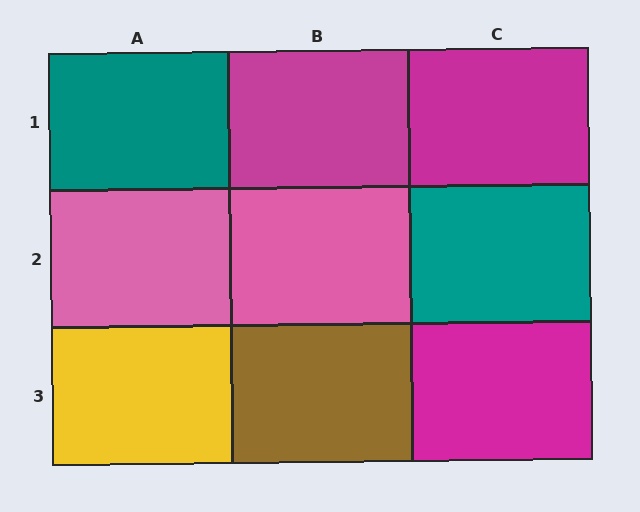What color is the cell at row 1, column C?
Magenta.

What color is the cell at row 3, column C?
Magenta.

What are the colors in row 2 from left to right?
Pink, pink, teal.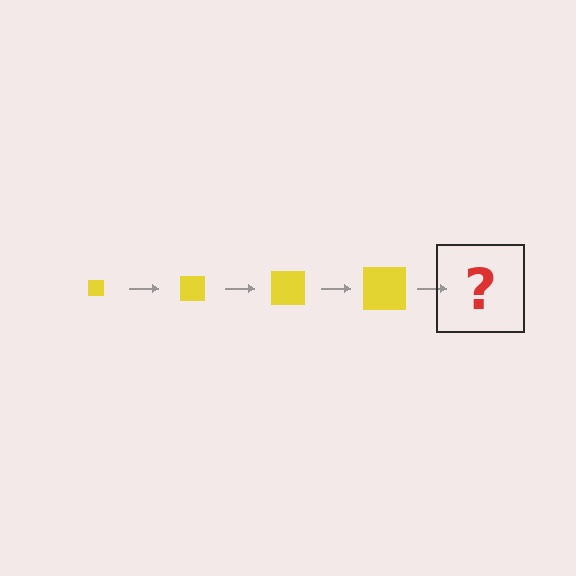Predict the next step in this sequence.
The next step is a yellow square, larger than the previous one.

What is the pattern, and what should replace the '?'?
The pattern is that the square gets progressively larger each step. The '?' should be a yellow square, larger than the previous one.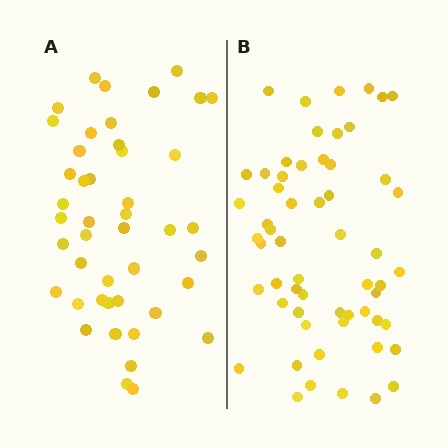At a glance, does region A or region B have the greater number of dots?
Region B (the right region) has more dots.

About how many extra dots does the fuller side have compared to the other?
Region B has approximately 15 more dots than region A.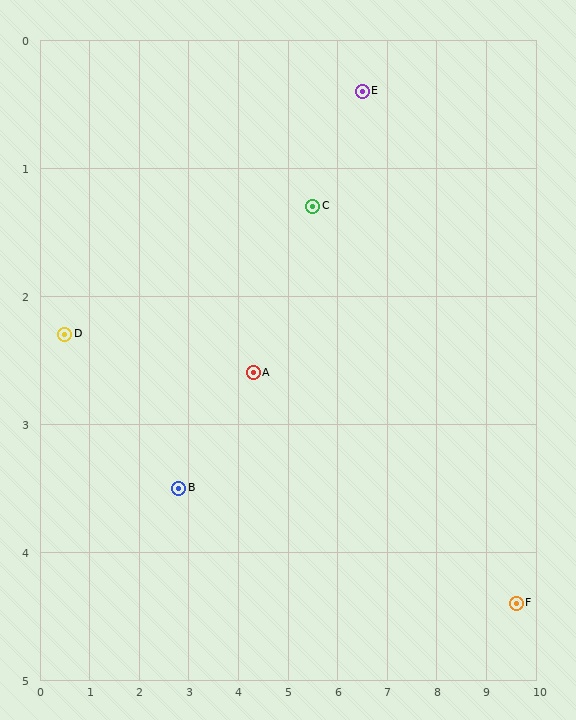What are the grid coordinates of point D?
Point D is at approximately (0.5, 2.3).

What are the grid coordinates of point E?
Point E is at approximately (6.5, 0.4).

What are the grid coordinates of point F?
Point F is at approximately (9.6, 4.4).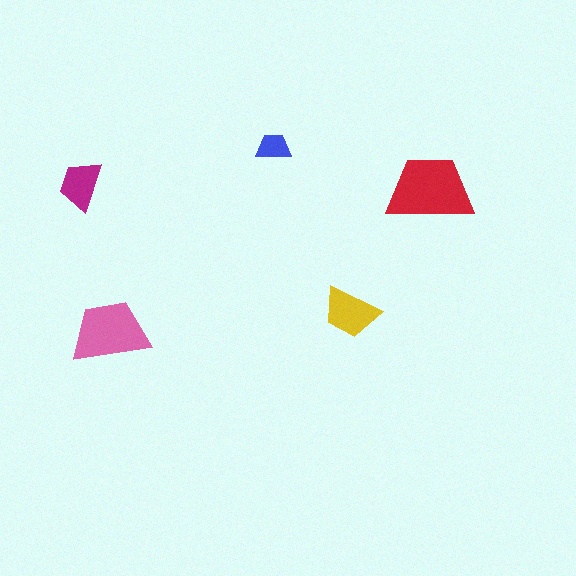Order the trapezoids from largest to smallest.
the red one, the pink one, the yellow one, the magenta one, the blue one.